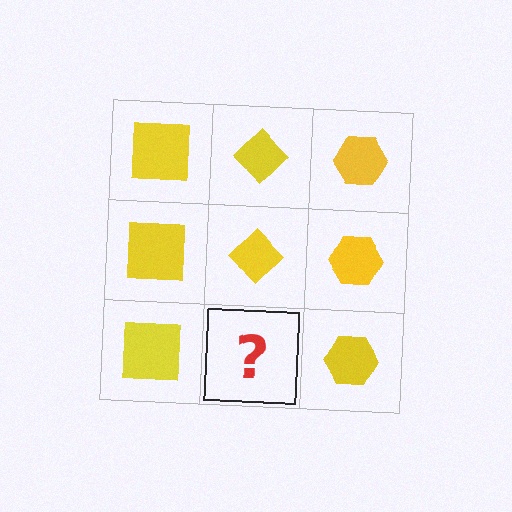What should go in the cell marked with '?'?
The missing cell should contain a yellow diamond.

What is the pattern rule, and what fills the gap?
The rule is that each column has a consistent shape. The gap should be filled with a yellow diamond.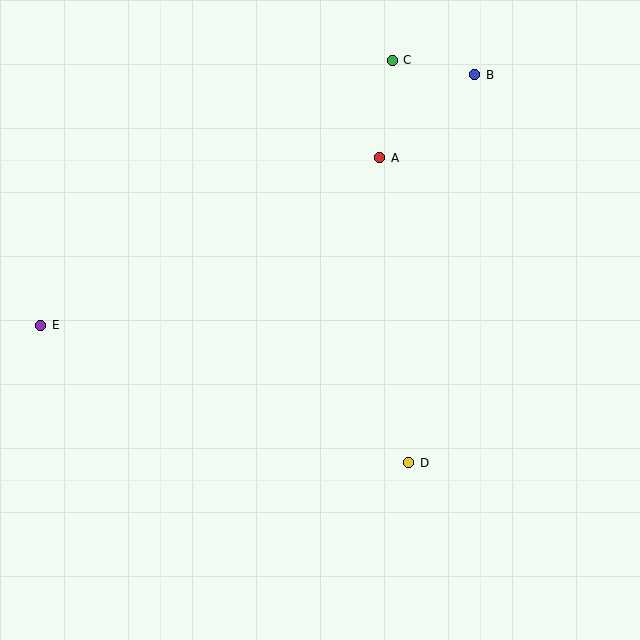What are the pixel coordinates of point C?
Point C is at (392, 60).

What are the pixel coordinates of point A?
Point A is at (380, 158).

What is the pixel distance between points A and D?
The distance between A and D is 306 pixels.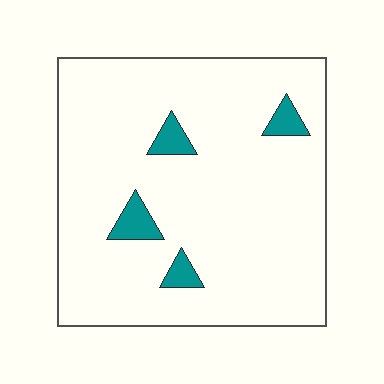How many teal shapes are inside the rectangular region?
4.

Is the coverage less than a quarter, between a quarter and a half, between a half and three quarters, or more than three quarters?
Less than a quarter.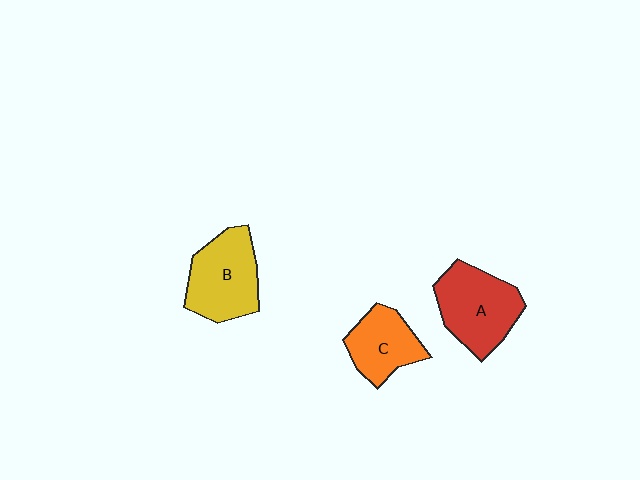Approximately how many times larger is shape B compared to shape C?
Approximately 1.3 times.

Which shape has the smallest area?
Shape C (orange).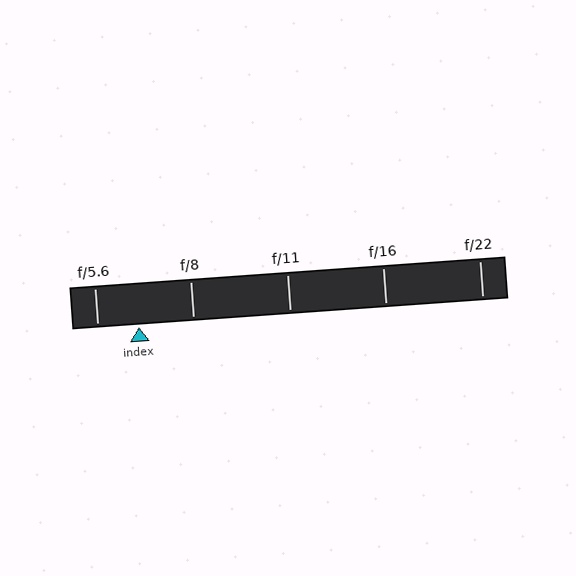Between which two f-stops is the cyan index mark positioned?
The index mark is between f/5.6 and f/8.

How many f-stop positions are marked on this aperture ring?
There are 5 f-stop positions marked.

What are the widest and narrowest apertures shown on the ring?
The widest aperture shown is f/5.6 and the narrowest is f/22.